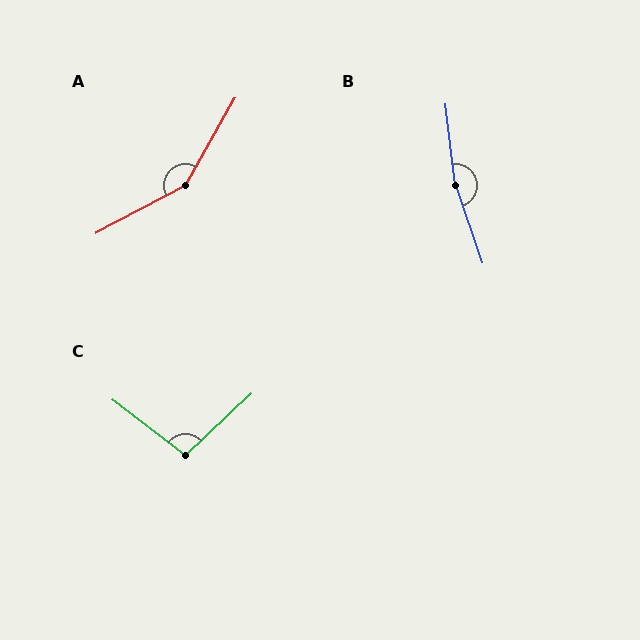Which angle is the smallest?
C, at approximately 99 degrees.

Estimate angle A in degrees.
Approximately 147 degrees.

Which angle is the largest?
B, at approximately 168 degrees.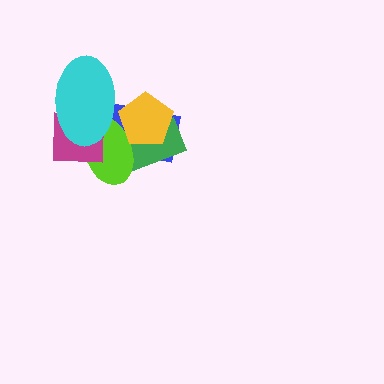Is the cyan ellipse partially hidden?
No, no other shape covers it.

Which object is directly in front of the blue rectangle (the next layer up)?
The green rectangle is directly in front of the blue rectangle.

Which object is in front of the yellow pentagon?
The cyan ellipse is in front of the yellow pentagon.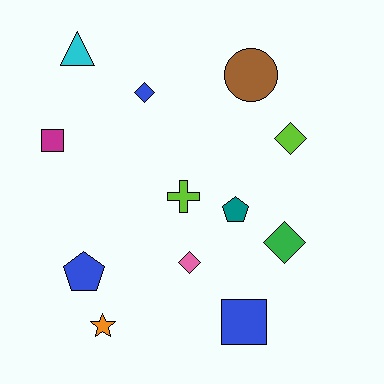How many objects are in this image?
There are 12 objects.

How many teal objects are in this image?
There is 1 teal object.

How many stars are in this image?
There is 1 star.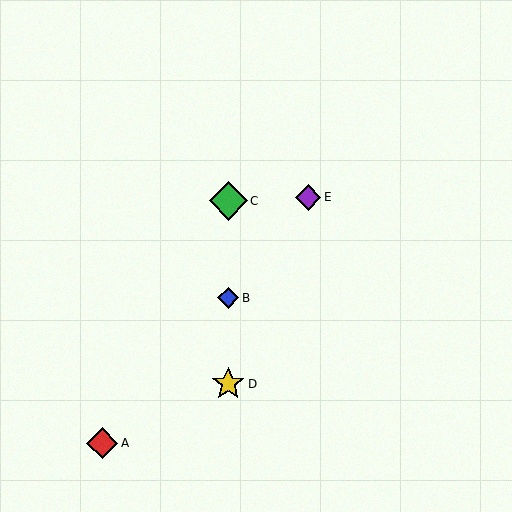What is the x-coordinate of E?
Object E is at x≈308.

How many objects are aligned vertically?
3 objects (B, C, D) are aligned vertically.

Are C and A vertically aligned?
No, C is at x≈228 and A is at x≈102.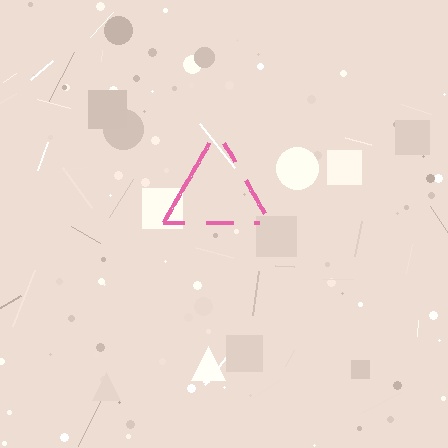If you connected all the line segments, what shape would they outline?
They would outline a triangle.